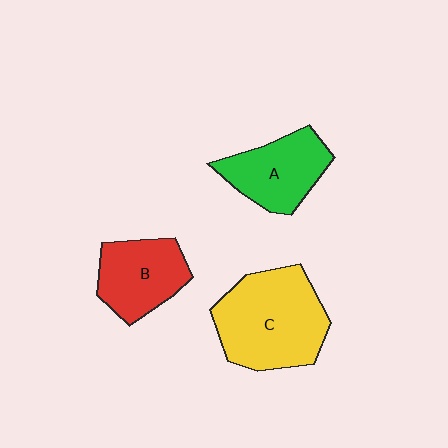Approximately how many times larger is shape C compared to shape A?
Approximately 1.5 times.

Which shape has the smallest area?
Shape B (red).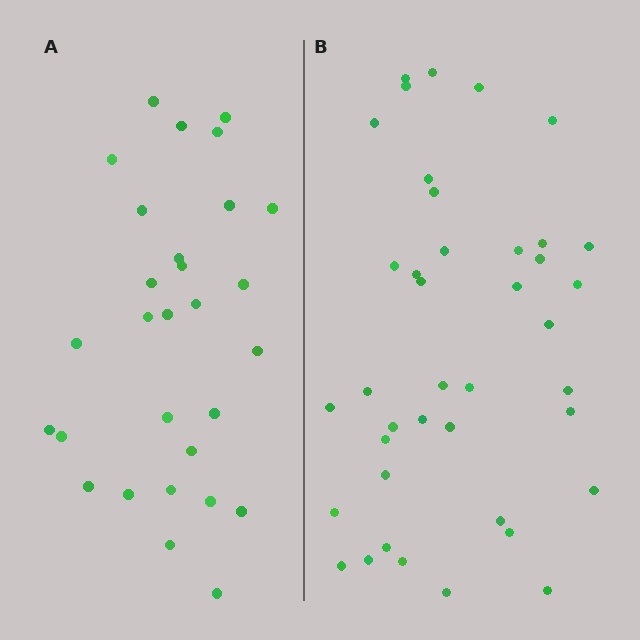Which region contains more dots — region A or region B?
Region B (the right region) has more dots.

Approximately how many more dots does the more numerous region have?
Region B has roughly 12 or so more dots than region A.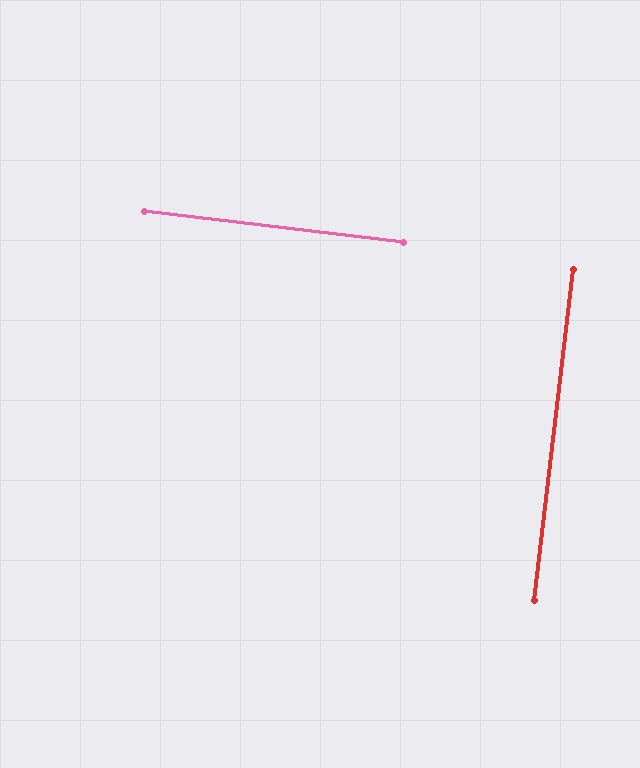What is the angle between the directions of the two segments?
Approximately 90 degrees.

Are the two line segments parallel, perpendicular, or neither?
Perpendicular — they meet at approximately 90°.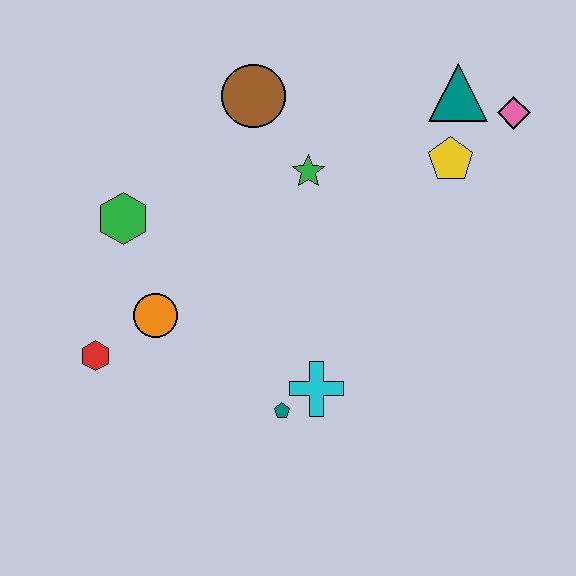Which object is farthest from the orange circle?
The pink diamond is farthest from the orange circle.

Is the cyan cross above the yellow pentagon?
No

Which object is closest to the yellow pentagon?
The teal triangle is closest to the yellow pentagon.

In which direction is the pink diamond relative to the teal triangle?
The pink diamond is to the right of the teal triangle.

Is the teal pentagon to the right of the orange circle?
Yes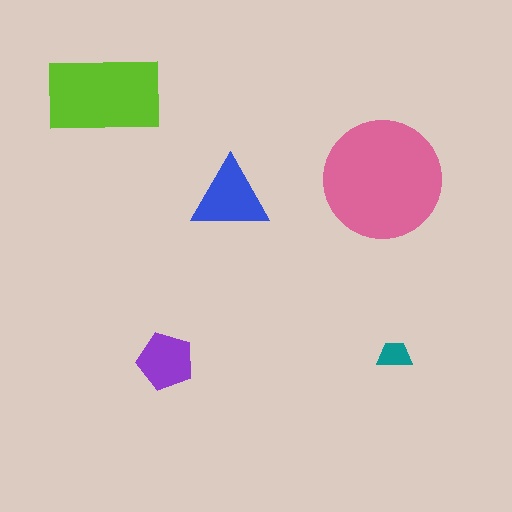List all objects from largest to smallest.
The pink circle, the lime rectangle, the blue triangle, the purple pentagon, the teal trapezoid.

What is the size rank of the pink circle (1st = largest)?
1st.